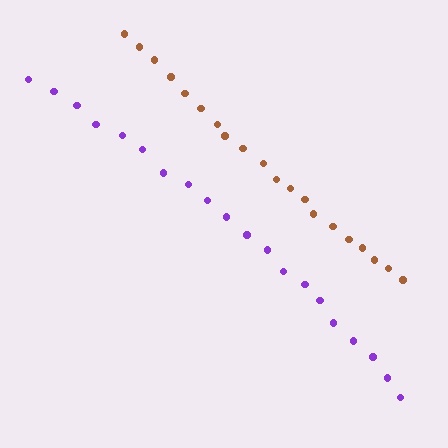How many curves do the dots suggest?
There are 2 distinct paths.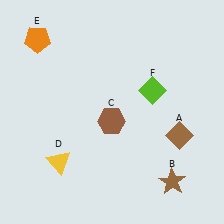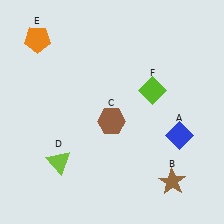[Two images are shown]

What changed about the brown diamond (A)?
In Image 1, A is brown. In Image 2, it changed to blue.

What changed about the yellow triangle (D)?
In Image 1, D is yellow. In Image 2, it changed to lime.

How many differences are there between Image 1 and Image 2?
There are 2 differences between the two images.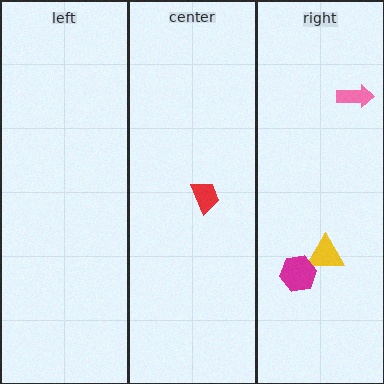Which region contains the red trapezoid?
The center region.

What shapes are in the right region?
The yellow triangle, the magenta hexagon, the pink arrow.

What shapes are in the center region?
The red trapezoid.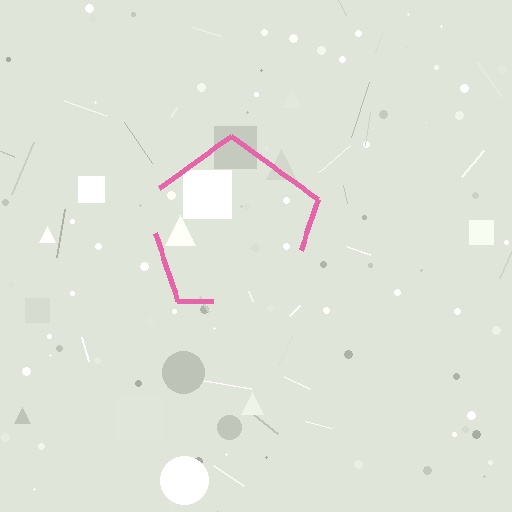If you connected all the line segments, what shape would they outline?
They would outline a pentagon.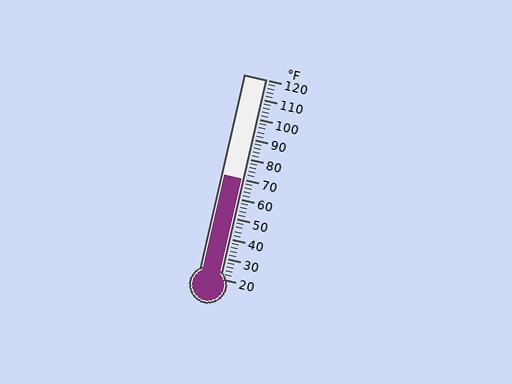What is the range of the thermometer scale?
The thermometer scale ranges from 20°F to 120°F.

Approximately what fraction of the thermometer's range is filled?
The thermometer is filled to approximately 50% of its range.